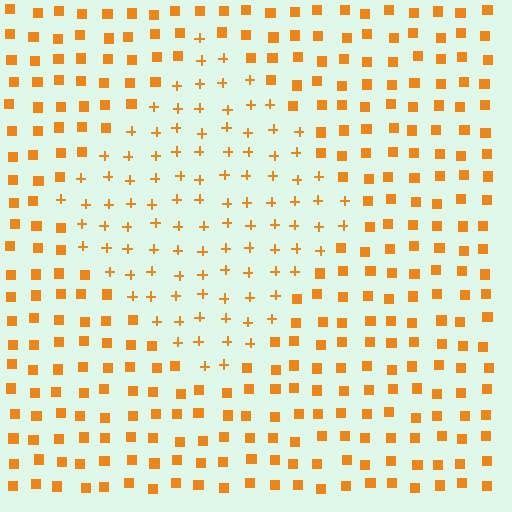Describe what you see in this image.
The image is filled with small orange elements arranged in a uniform grid. A diamond-shaped region contains plus signs, while the surrounding area contains squares. The boundary is defined purely by the change in element shape.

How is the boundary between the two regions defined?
The boundary is defined by a change in element shape: plus signs inside vs. squares outside. All elements share the same color and spacing.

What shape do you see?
I see a diamond.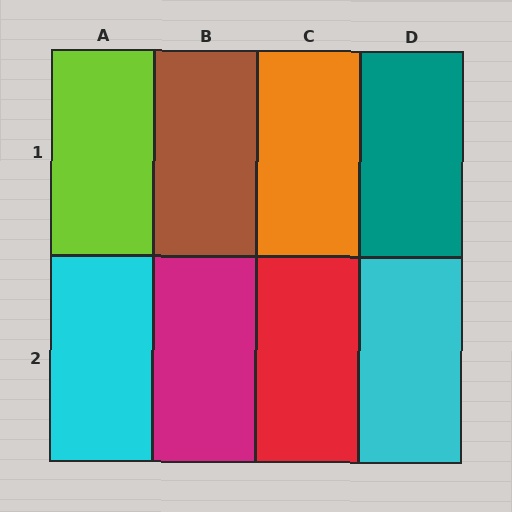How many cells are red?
1 cell is red.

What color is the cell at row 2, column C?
Red.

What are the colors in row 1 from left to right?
Lime, brown, orange, teal.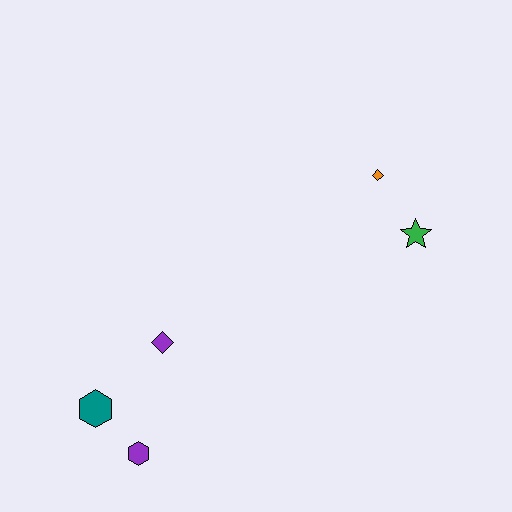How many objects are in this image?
There are 5 objects.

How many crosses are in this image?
There are no crosses.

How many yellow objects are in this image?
There are no yellow objects.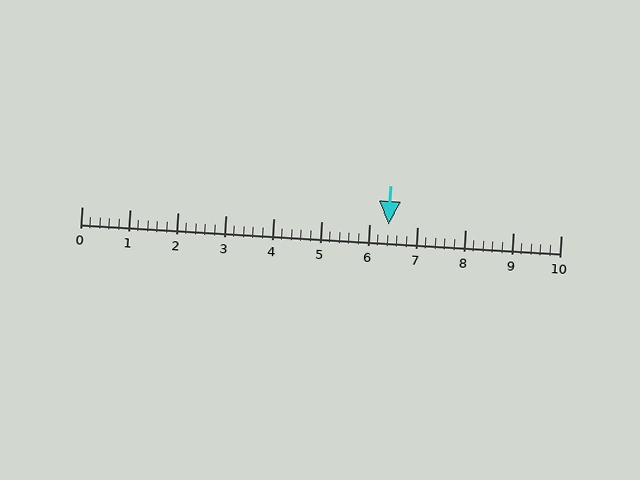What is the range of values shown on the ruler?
The ruler shows values from 0 to 10.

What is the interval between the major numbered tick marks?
The major tick marks are spaced 1 units apart.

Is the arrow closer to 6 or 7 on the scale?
The arrow is closer to 6.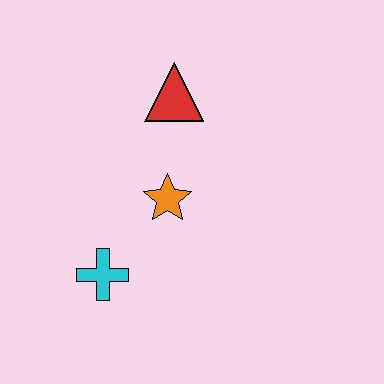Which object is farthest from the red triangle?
The cyan cross is farthest from the red triangle.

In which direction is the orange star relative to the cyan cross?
The orange star is above the cyan cross.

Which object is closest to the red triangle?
The orange star is closest to the red triangle.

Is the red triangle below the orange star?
No